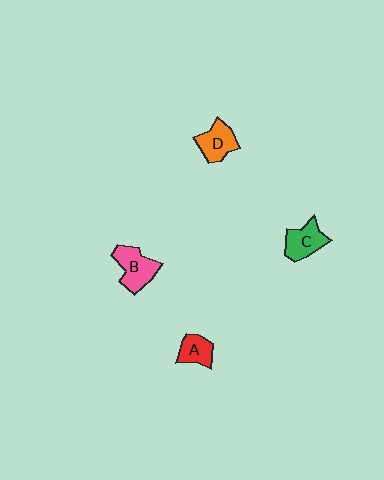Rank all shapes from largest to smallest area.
From largest to smallest: B (pink), C (green), D (orange), A (red).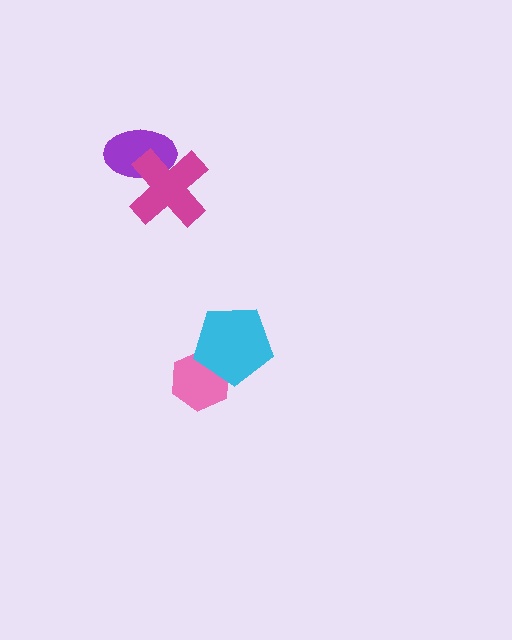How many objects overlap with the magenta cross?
1 object overlaps with the magenta cross.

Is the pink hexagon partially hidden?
Yes, it is partially covered by another shape.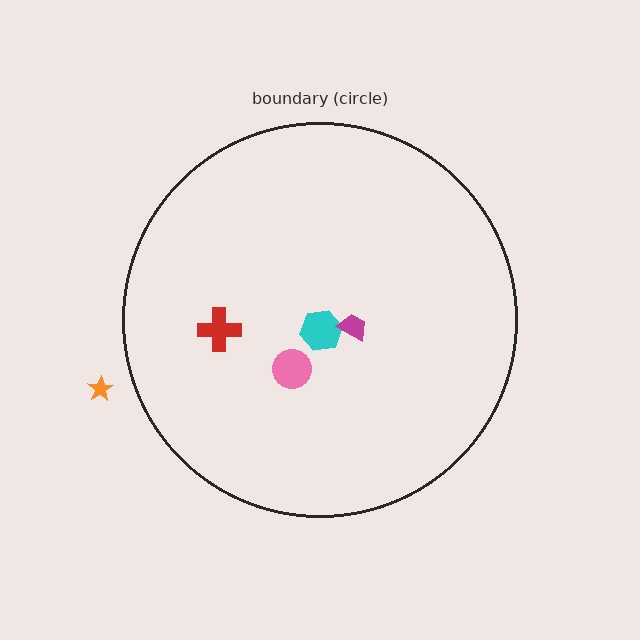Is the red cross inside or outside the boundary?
Inside.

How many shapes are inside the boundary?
4 inside, 1 outside.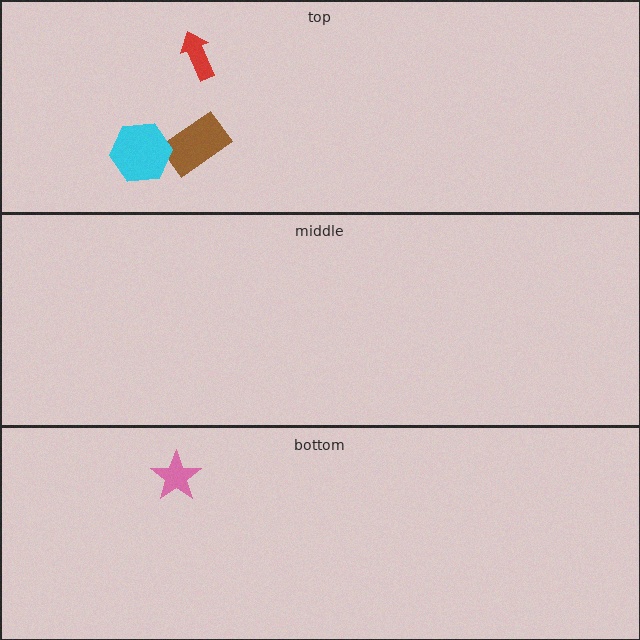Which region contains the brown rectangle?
The top region.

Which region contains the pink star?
The bottom region.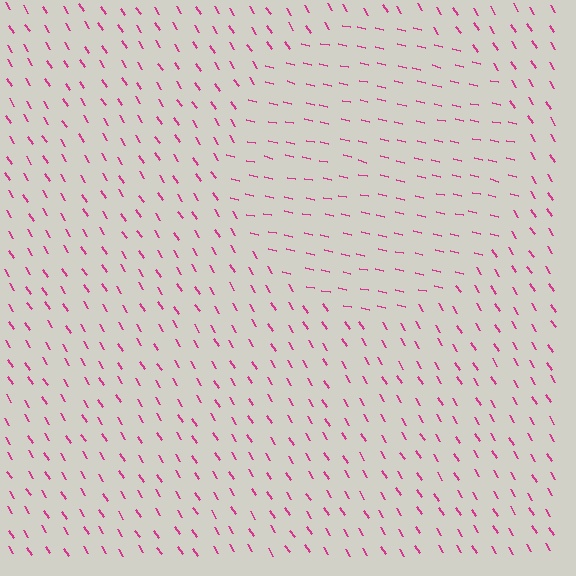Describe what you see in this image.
The image is filled with small magenta line segments. A circle region in the image has lines oriented differently from the surrounding lines, creating a visible texture boundary.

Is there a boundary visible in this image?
Yes, there is a texture boundary formed by a change in line orientation.